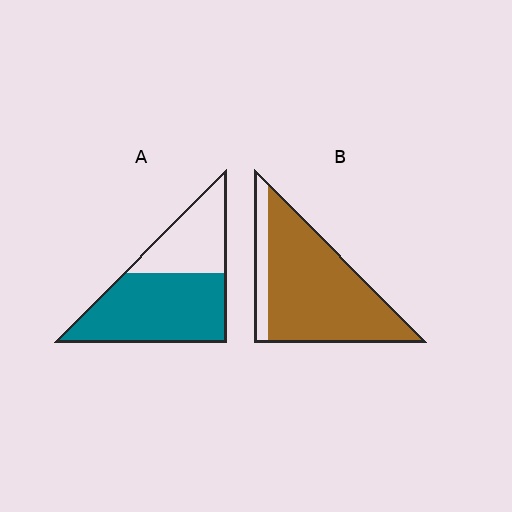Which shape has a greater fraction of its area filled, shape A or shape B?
Shape B.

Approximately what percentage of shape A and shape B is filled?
A is approximately 65% and B is approximately 85%.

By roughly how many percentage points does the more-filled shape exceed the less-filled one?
By roughly 20 percentage points (B over A).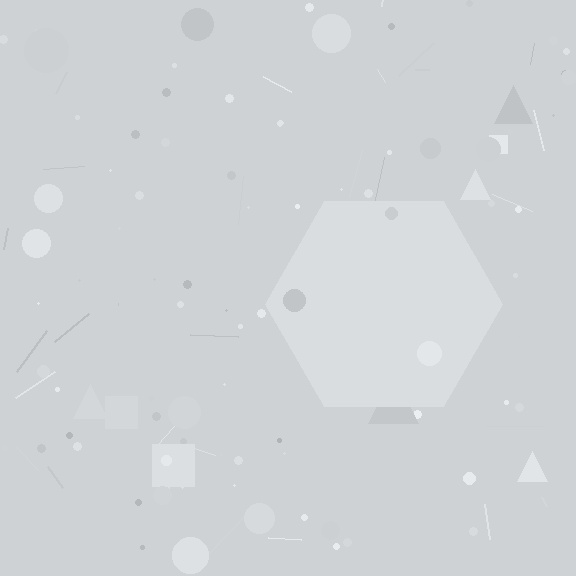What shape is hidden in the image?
A hexagon is hidden in the image.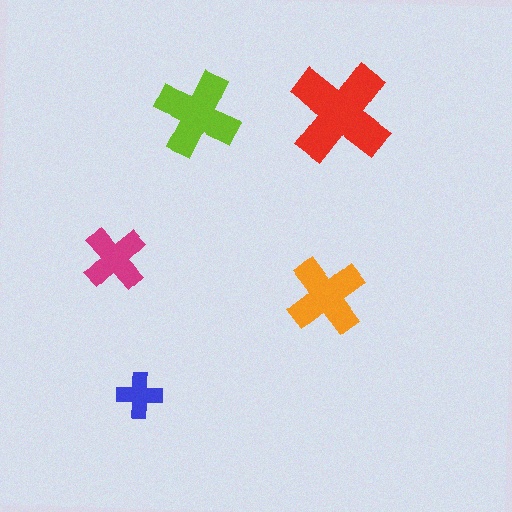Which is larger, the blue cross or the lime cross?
The lime one.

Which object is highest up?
The red cross is topmost.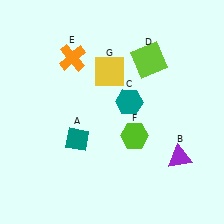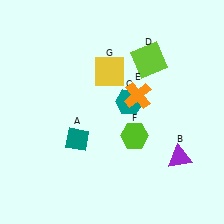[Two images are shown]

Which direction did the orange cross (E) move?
The orange cross (E) moved right.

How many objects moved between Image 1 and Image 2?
1 object moved between the two images.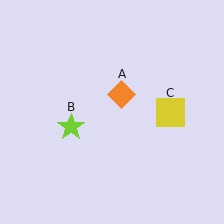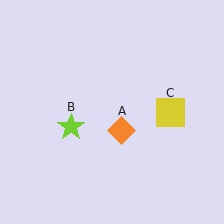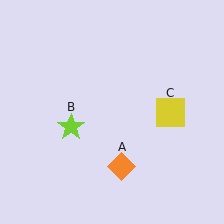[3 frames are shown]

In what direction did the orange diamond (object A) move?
The orange diamond (object A) moved down.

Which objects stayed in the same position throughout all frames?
Lime star (object B) and yellow square (object C) remained stationary.